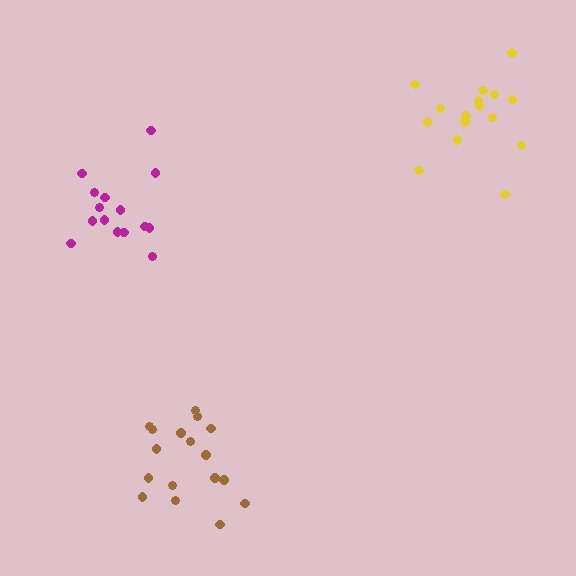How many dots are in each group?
Group 1: 15 dots, Group 2: 16 dots, Group 3: 17 dots (48 total).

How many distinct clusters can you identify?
There are 3 distinct clusters.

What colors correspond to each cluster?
The clusters are colored: magenta, yellow, brown.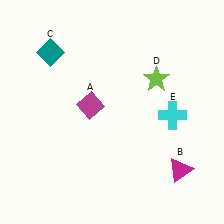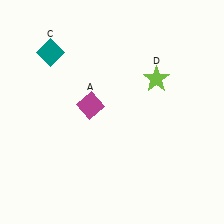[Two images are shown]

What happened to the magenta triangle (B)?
The magenta triangle (B) was removed in Image 2. It was in the bottom-right area of Image 1.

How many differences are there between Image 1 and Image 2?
There are 2 differences between the two images.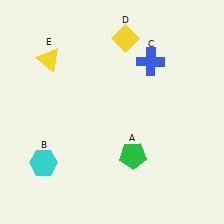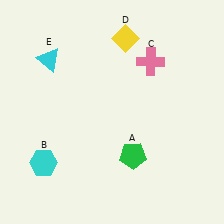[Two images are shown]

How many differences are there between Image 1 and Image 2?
There are 2 differences between the two images.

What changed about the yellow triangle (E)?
In Image 1, E is yellow. In Image 2, it changed to cyan.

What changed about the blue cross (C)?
In Image 1, C is blue. In Image 2, it changed to pink.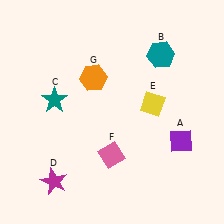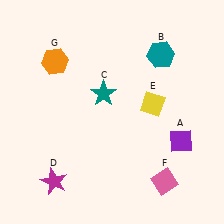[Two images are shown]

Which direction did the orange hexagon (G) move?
The orange hexagon (G) moved left.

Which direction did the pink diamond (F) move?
The pink diamond (F) moved right.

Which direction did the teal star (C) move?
The teal star (C) moved right.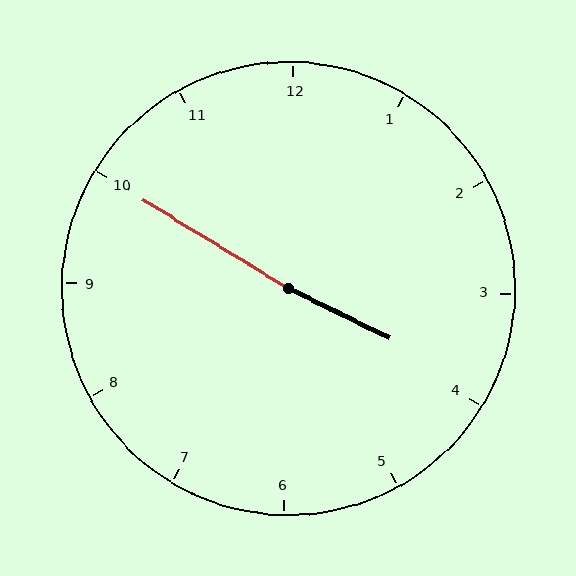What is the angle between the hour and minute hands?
Approximately 175 degrees.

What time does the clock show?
3:50.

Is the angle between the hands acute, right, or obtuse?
It is obtuse.